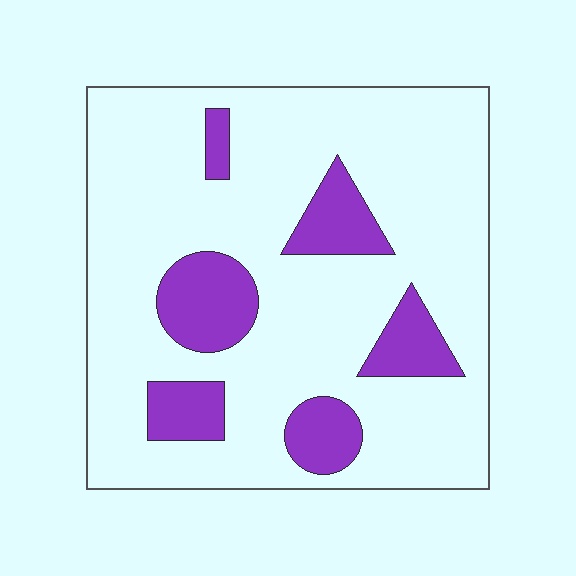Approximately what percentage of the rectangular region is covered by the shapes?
Approximately 20%.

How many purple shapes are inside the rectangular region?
6.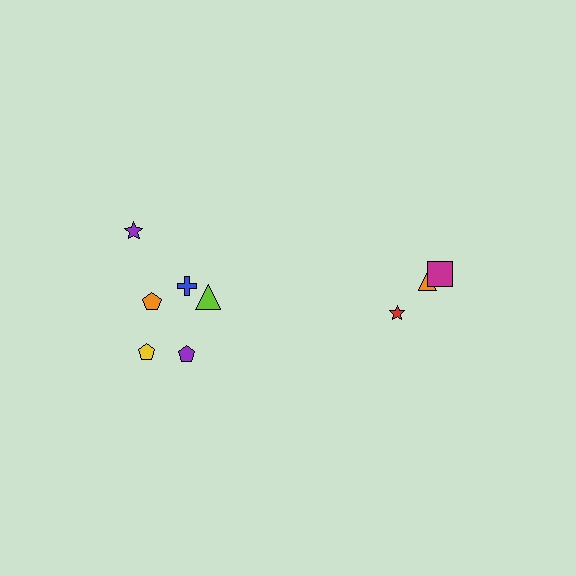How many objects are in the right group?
There are 3 objects.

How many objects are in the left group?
There are 6 objects.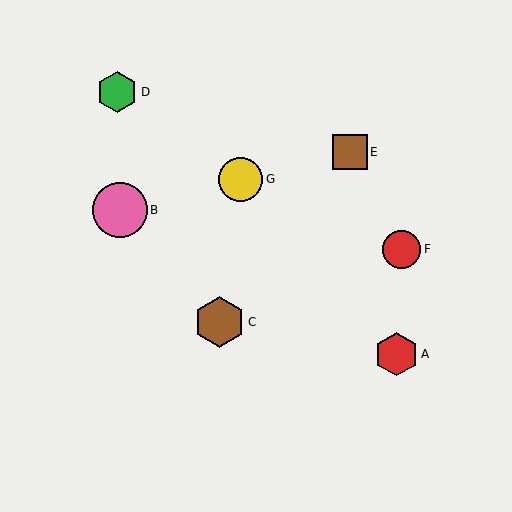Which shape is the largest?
The pink circle (labeled B) is the largest.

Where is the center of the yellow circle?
The center of the yellow circle is at (241, 179).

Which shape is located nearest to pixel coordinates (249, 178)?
The yellow circle (labeled G) at (241, 179) is nearest to that location.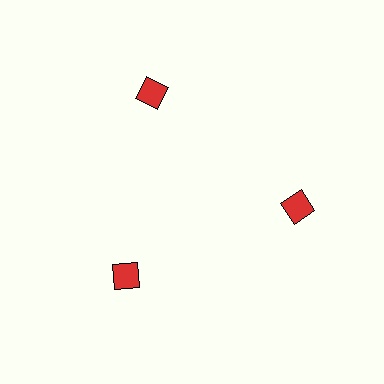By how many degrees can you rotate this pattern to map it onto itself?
The pattern maps onto itself every 120 degrees of rotation.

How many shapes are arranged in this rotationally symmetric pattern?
There are 3 shapes, arranged in 3 groups of 1.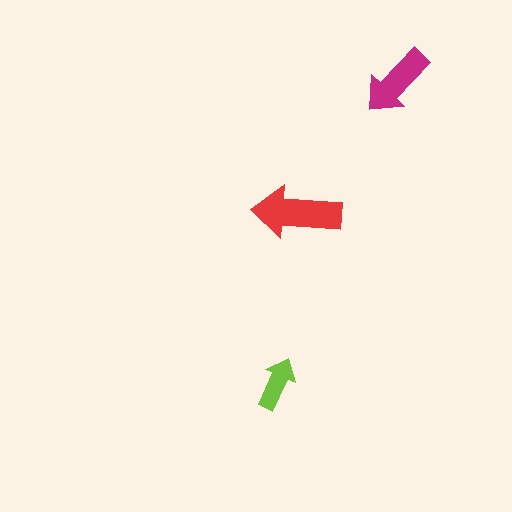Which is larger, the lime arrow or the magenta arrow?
The magenta one.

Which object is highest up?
The magenta arrow is topmost.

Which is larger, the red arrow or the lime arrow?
The red one.